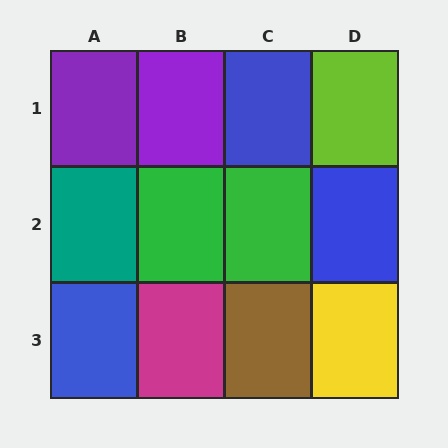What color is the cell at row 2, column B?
Green.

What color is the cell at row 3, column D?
Yellow.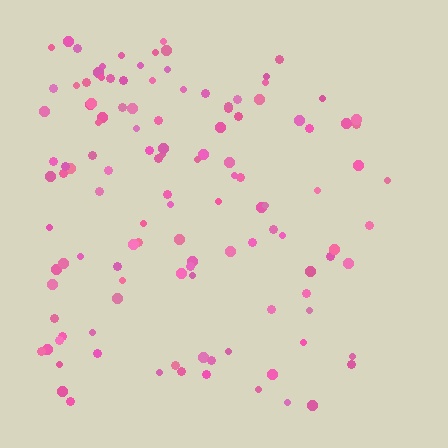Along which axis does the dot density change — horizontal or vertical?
Horizontal.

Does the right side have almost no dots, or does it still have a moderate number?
Still a moderate number, just noticeably fewer than the left.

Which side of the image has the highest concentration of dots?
The left.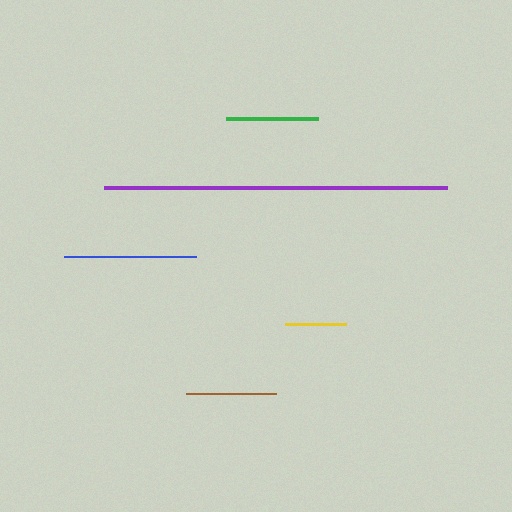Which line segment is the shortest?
The yellow line is the shortest at approximately 61 pixels.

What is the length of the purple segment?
The purple segment is approximately 343 pixels long.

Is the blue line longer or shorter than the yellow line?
The blue line is longer than the yellow line.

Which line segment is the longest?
The purple line is the longest at approximately 343 pixels.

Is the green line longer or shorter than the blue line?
The blue line is longer than the green line.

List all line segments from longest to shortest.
From longest to shortest: purple, blue, green, brown, yellow.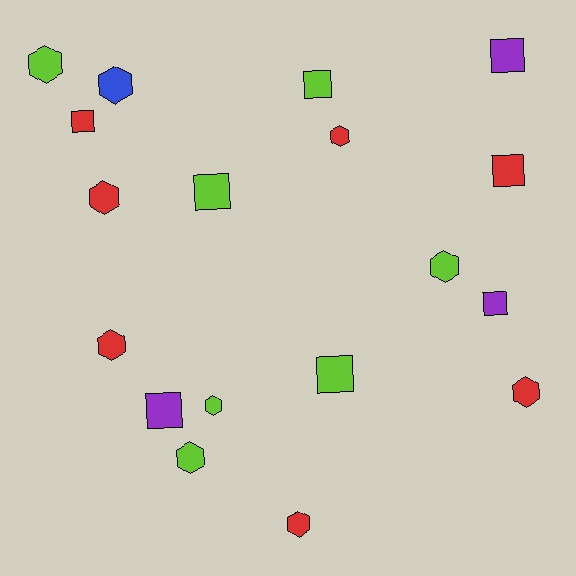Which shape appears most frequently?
Hexagon, with 10 objects.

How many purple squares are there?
There are 3 purple squares.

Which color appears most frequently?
Red, with 7 objects.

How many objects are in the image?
There are 18 objects.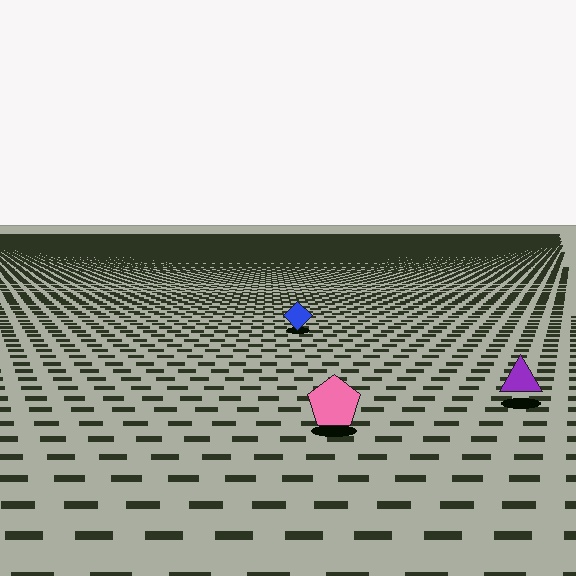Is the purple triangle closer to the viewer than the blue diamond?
Yes. The purple triangle is closer — you can tell from the texture gradient: the ground texture is coarser near it.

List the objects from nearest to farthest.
From nearest to farthest: the pink pentagon, the purple triangle, the blue diamond.